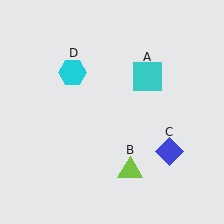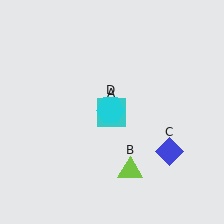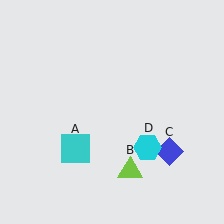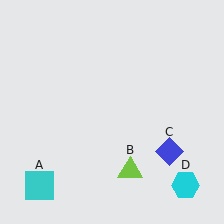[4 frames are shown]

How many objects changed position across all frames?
2 objects changed position: cyan square (object A), cyan hexagon (object D).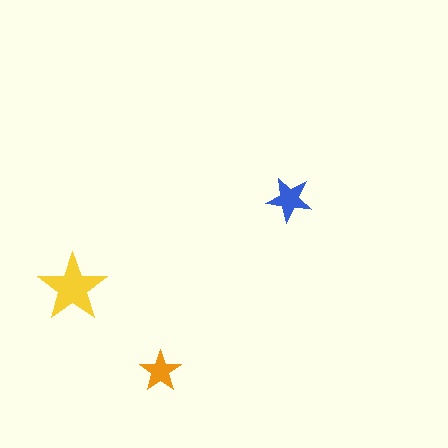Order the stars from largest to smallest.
the yellow one, the blue one, the orange one.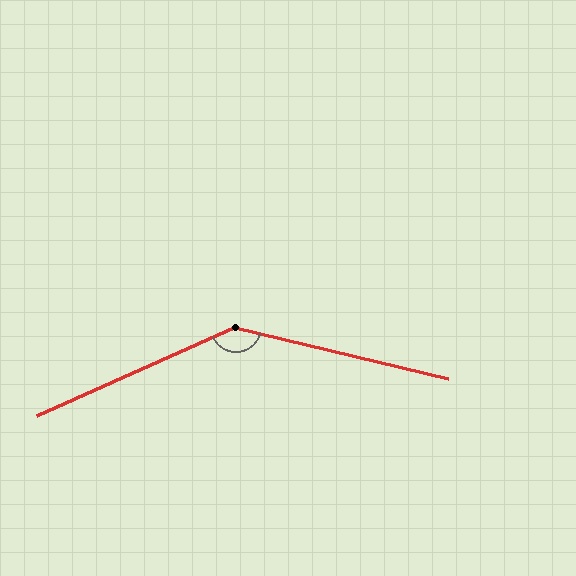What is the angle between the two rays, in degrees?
Approximately 142 degrees.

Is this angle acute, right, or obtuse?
It is obtuse.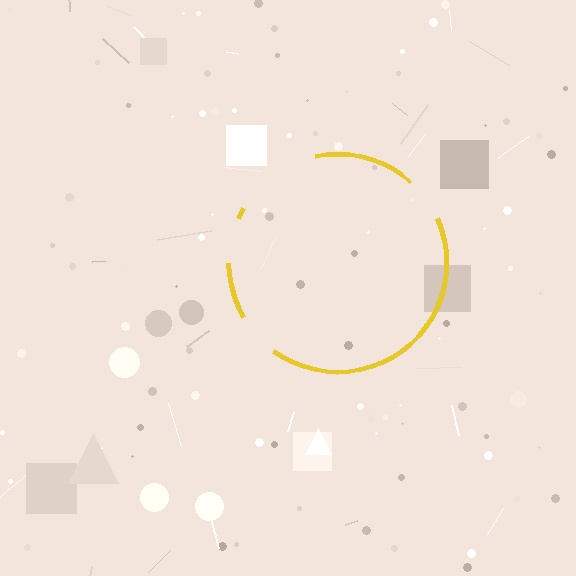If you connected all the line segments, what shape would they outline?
They would outline a circle.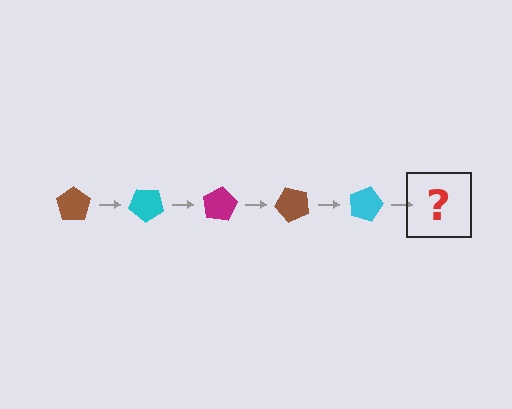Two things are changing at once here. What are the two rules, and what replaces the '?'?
The two rules are that it rotates 40 degrees each step and the color cycles through brown, cyan, and magenta. The '?' should be a magenta pentagon, rotated 200 degrees from the start.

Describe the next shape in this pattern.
It should be a magenta pentagon, rotated 200 degrees from the start.